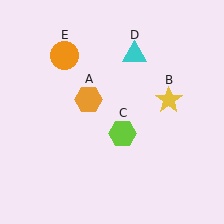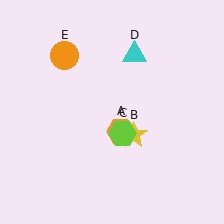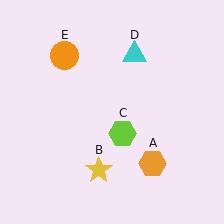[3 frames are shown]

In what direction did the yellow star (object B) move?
The yellow star (object B) moved down and to the left.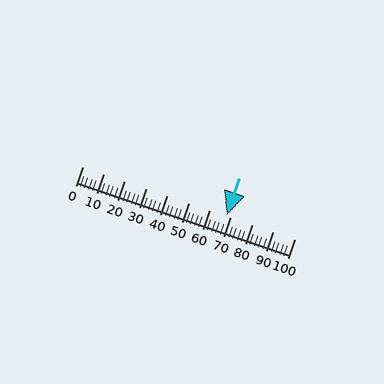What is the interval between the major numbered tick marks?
The major tick marks are spaced 10 units apart.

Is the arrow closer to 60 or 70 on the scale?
The arrow is closer to 70.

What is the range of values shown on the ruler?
The ruler shows values from 0 to 100.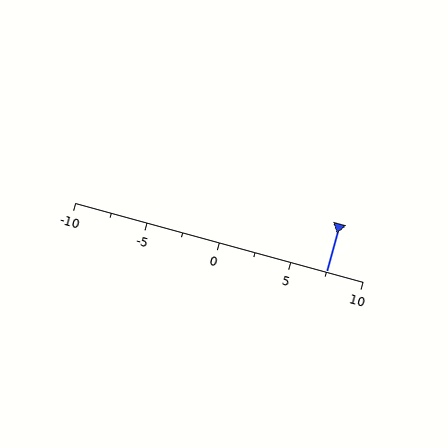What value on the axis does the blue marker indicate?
The marker indicates approximately 7.5.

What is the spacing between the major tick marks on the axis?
The major ticks are spaced 5 apart.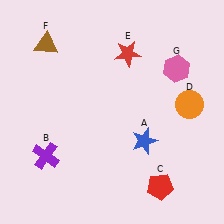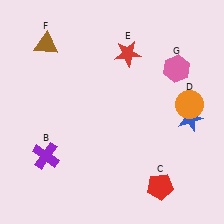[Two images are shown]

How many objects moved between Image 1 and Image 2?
1 object moved between the two images.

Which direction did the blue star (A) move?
The blue star (A) moved right.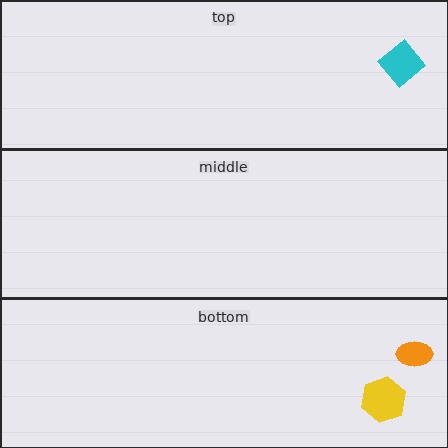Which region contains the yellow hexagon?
The bottom region.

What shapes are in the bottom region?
The orange ellipse, the yellow hexagon.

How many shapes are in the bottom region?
2.